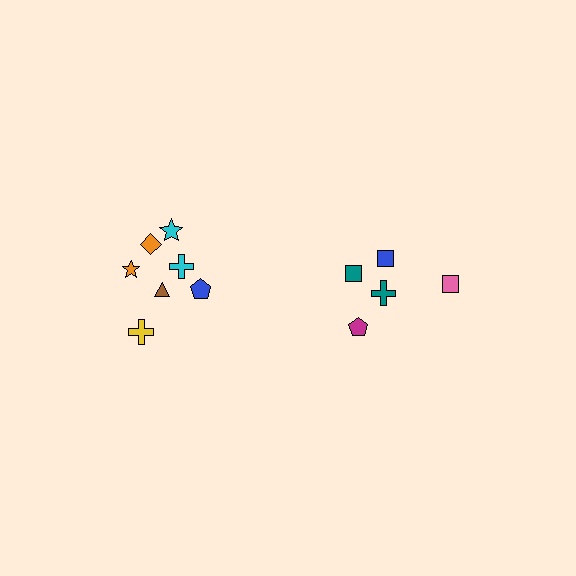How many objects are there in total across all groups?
There are 12 objects.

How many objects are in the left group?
There are 7 objects.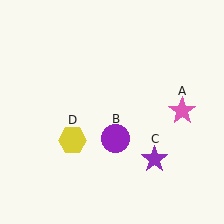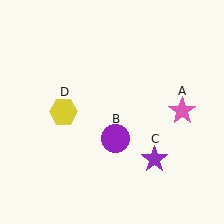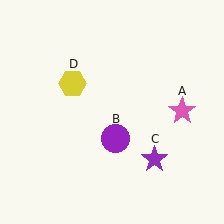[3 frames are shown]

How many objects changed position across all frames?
1 object changed position: yellow hexagon (object D).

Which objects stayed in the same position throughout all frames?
Pink star (object A) and purple circle (object B) and purple star (object C) remained stationary.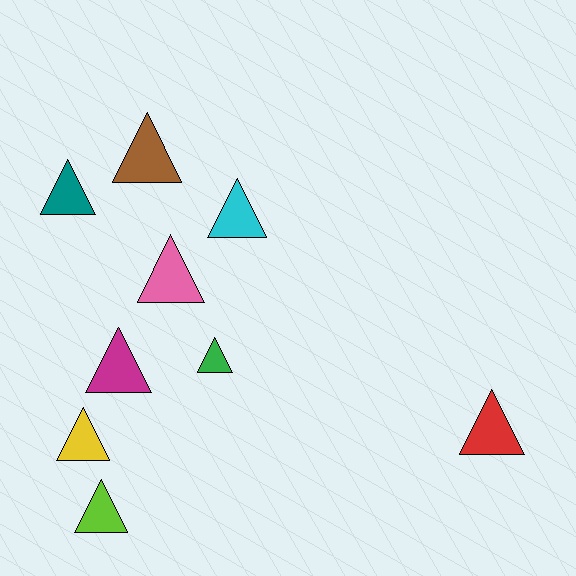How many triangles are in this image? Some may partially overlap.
There are 9 triangles.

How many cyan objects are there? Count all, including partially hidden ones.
There is 1 cyan object.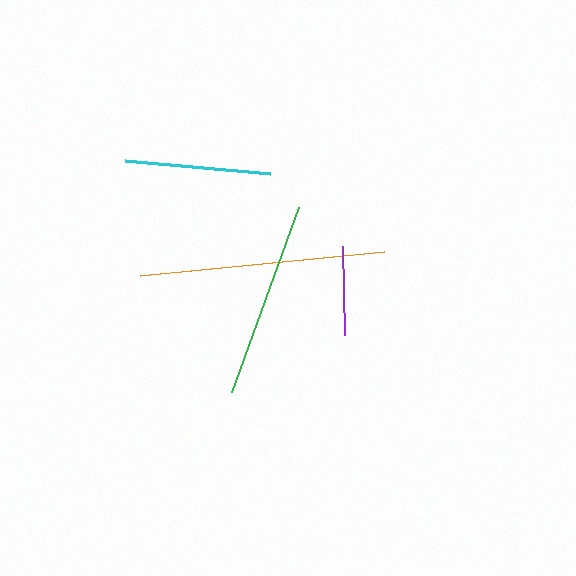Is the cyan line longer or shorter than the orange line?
The orange line is longer than the cyan line.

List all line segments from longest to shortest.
From longest to shortest: orange, green, cyan, purple.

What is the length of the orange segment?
The orange segment is approximately 245 pixels long.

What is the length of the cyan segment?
The cyan segment is approximately 146 pixels long.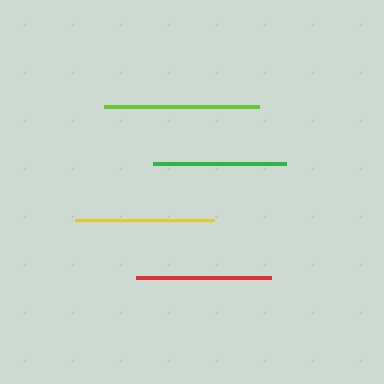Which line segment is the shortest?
The green line is the shortest at approximately 133 pixels.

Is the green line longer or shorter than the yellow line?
The yellow line is longer than the green line.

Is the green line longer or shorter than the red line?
The red line is longer than the green line.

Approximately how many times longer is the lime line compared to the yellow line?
The lime line is approximately 1.1 times the length of the yellow line.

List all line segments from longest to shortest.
From longest to shortest: lime, yellow, red, green.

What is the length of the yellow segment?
The yellow segment is approximately 139 pixels long.